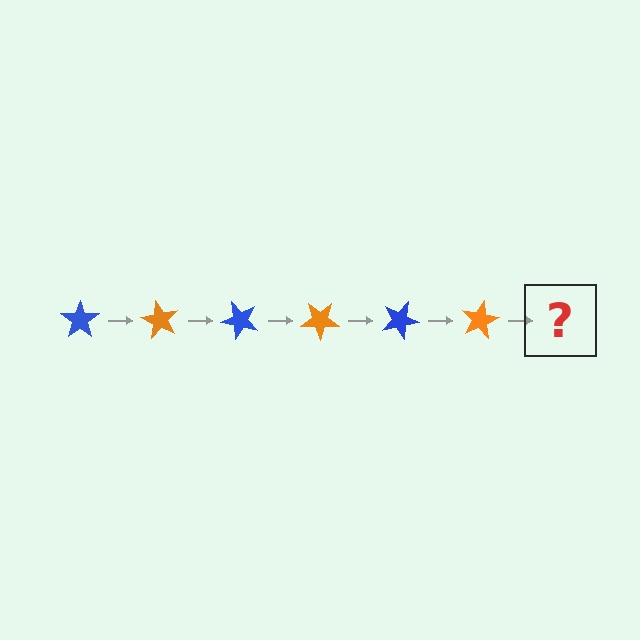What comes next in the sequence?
The next element should be a blue star, rotated 360 degrees from the start.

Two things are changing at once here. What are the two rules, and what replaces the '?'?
The two rules are that it rotates 60 degrees each step and the color cycles through blue and orange. The '?' should be a blue star, rotated 360 degrees from the start.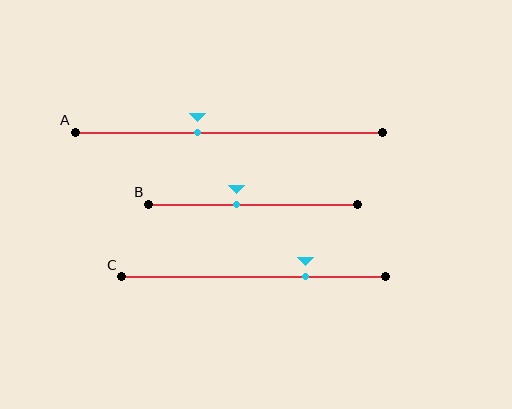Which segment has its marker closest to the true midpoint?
Segment B has its marker closest to the true midpoint.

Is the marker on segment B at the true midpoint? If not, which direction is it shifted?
No, the marker on segment B is shifted to the left by about 8% of the segment length.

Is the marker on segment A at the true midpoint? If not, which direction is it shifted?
No, the marker on segment A is shifted to the left by about 10% of the segment length.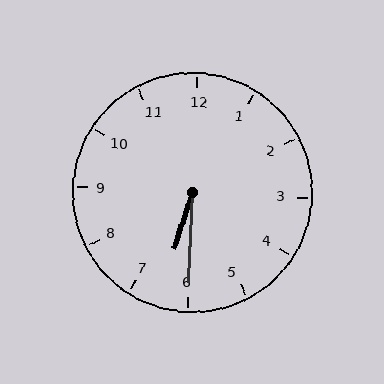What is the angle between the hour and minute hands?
Approximately 15 degrees.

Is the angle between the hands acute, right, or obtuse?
It is acute.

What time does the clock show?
6:30.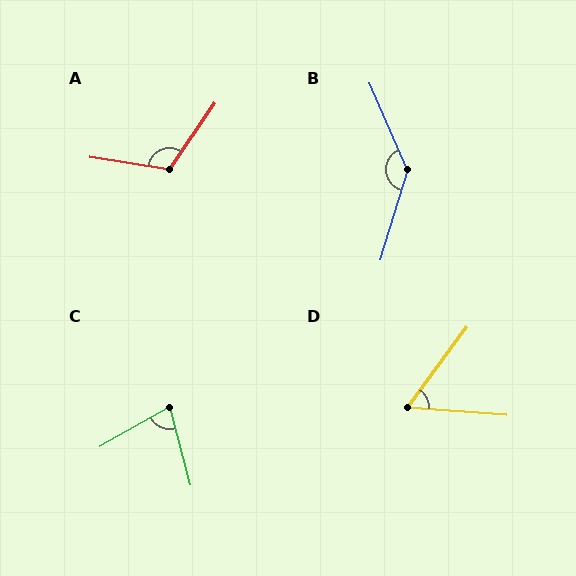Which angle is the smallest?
D, at approximately 58 degrees.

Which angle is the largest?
B, at approximately 140 degrees.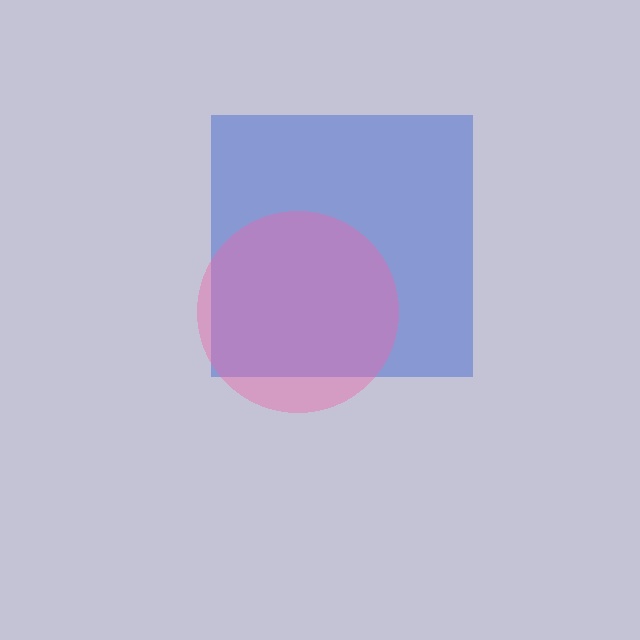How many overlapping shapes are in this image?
There are 2 overlapping shapes in the image.